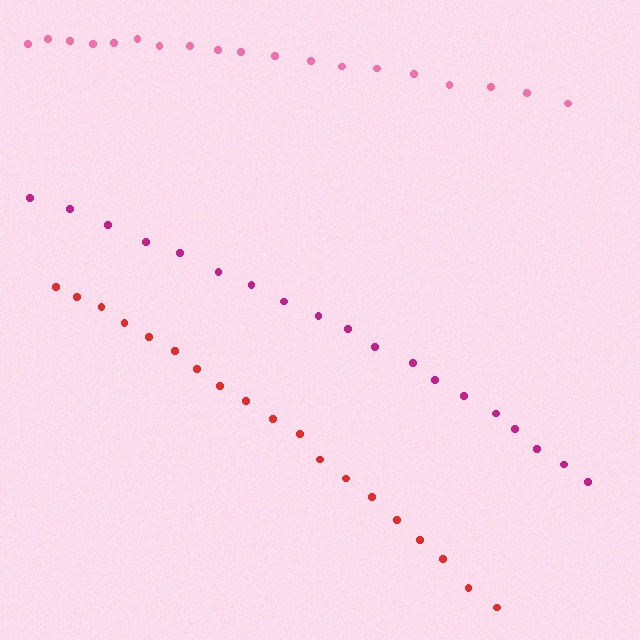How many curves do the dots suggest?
There are 3 distinct paths.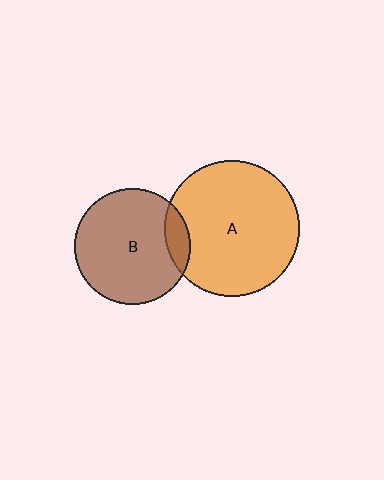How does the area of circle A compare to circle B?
Approximately 1.4 times.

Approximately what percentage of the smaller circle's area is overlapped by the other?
Approximately 10%.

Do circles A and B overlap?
Yes.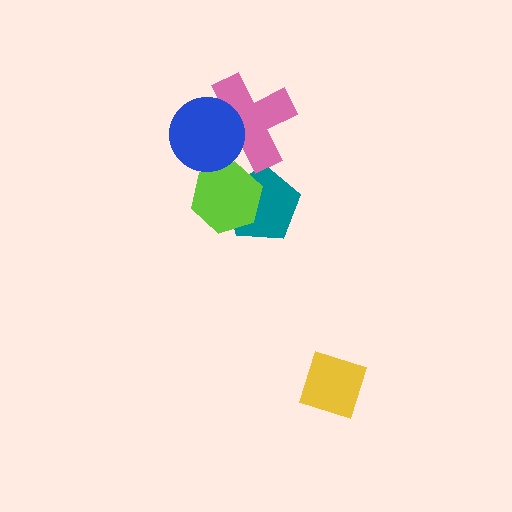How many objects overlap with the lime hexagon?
3 objects overlap with the lime hexagon.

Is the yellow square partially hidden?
No, no other shape covers it.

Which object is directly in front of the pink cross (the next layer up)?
The lime hexagon is directly in front of the pink cross.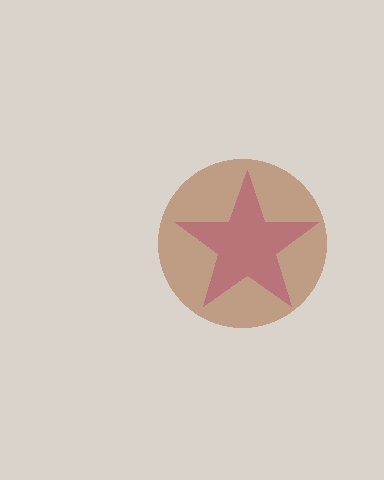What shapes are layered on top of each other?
The layered shapes are: a magenta star, a brown circle.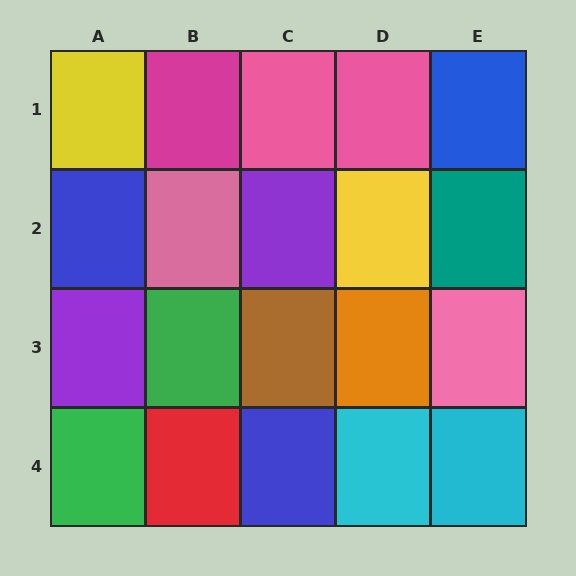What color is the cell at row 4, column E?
Cyan.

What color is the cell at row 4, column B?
Red.